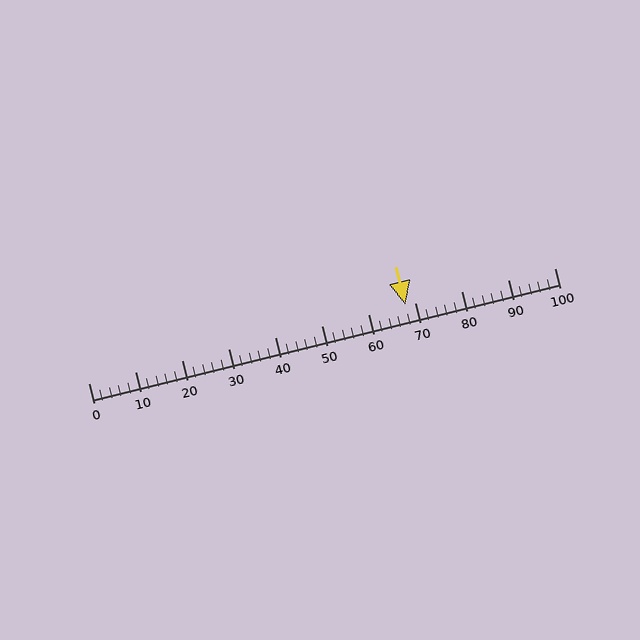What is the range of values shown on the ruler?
The ruler shows values from 0 to 100.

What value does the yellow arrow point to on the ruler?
The yellow arrow points to approximately 68.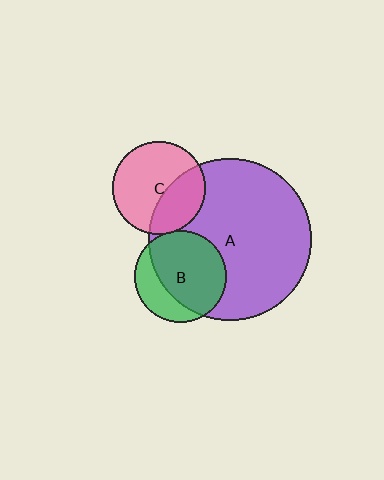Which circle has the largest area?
Circle A (purple).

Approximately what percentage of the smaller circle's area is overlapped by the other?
Approximately 70%.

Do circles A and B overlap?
Yes.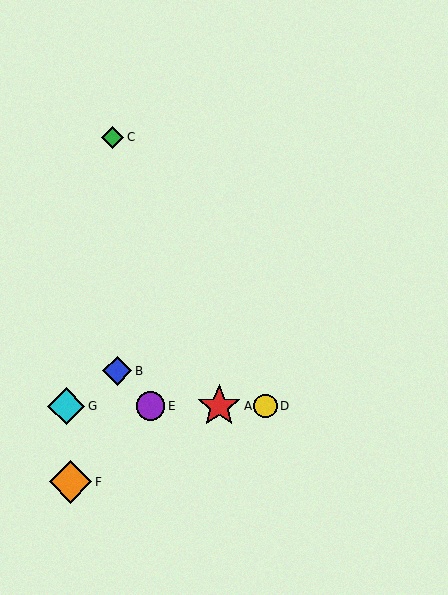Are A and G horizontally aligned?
Yes, both are at y≈406.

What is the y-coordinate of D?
Object D is at y≈406.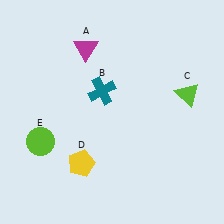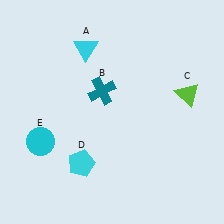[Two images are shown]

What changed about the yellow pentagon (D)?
In Image 1, D is yellow. In Image 2, it changed to cyan.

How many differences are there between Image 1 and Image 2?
There are 3 differences between the two images.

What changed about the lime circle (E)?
In Image 1, E is lime. In Image 2, it changed to cyan.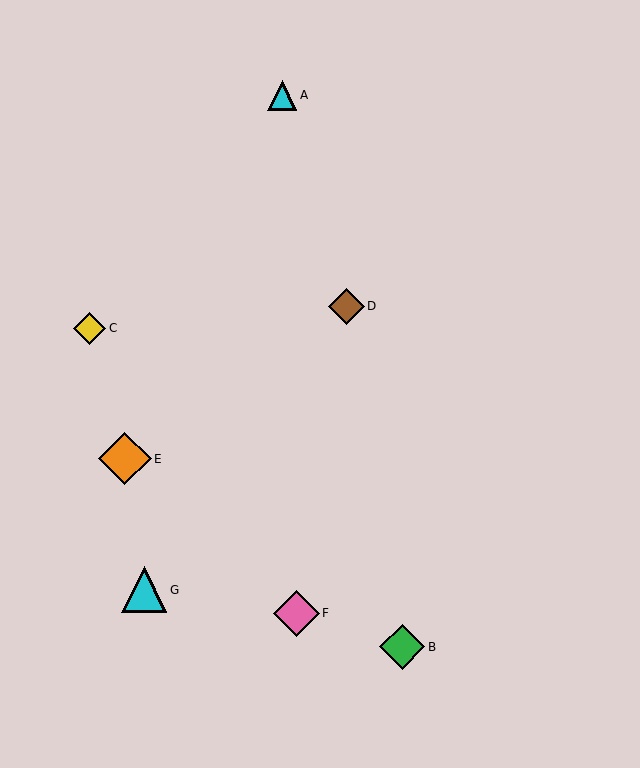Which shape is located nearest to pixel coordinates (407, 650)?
The green diamond (labeled B) at (402, 647) is nearest to that location.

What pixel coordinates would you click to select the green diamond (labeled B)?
Click at (402, 647) to select the green diamond B.